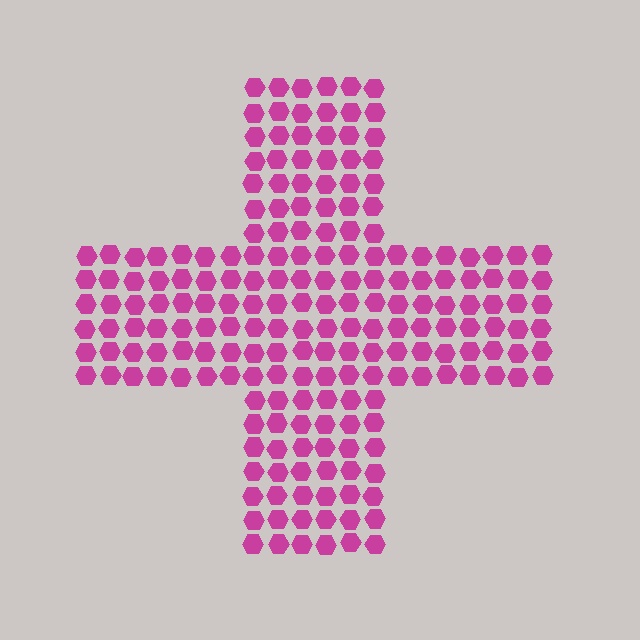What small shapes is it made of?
It is made of small hexagons.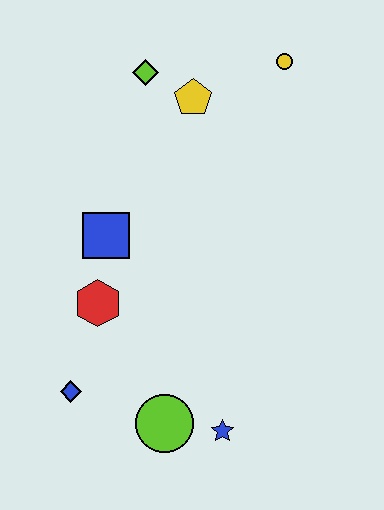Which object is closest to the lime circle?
The blue star is closest to the lime circle.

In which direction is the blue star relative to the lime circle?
The blue star is to the right of the lime circle.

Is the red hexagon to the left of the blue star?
Yes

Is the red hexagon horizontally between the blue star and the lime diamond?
No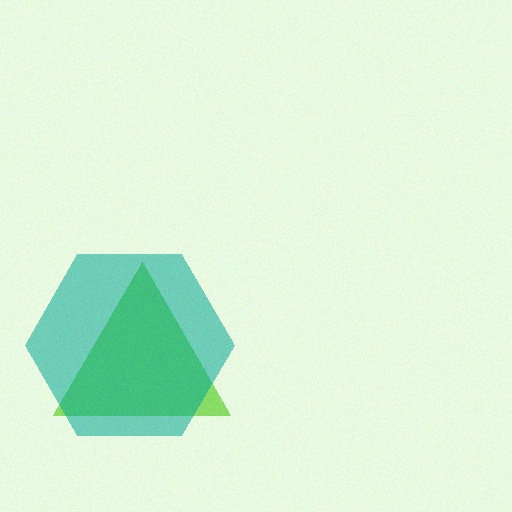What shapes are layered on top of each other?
The layered shapes are: a lime triangle, a teal hexagon.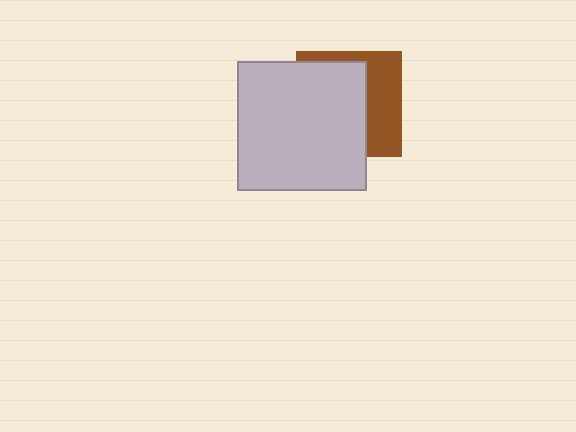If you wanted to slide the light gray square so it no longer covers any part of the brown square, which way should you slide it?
Slide it left — that is the most direct way to separate the two shapes.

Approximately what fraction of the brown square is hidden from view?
Roughly 62% of the brown square is hidden behind the light gray square.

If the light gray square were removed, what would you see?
You would see the complete brown square.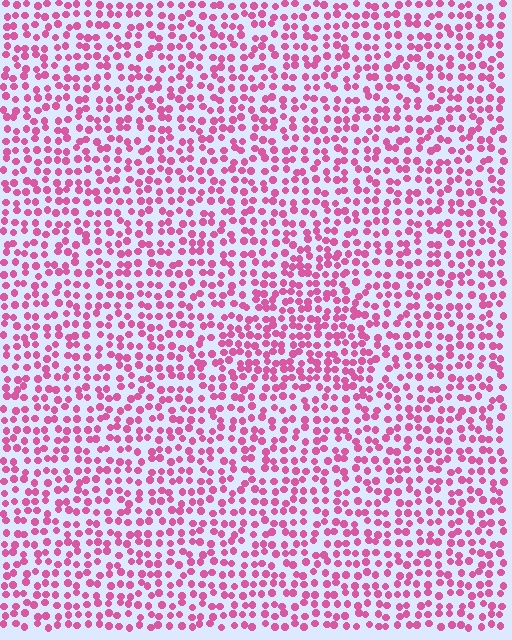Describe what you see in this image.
The image contains small pink elements arranged at two different densities. A triangle-shaped region is visible where the elements are more densely packed than the surrounding area.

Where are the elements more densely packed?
The elements are more densely packed inside the triangle boundary.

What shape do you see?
I see a triangle.